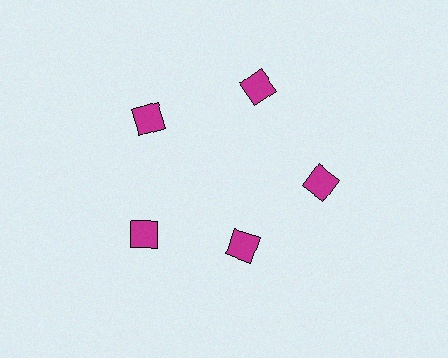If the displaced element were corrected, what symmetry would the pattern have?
It would have 5-fold rotational symmetry — the pattern would map onto itself every 72 degrees.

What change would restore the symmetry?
The symmetry would be restored by moving it outward, back onto the ring so that all 5 diamonds sit at equal angles and equal distance from the center.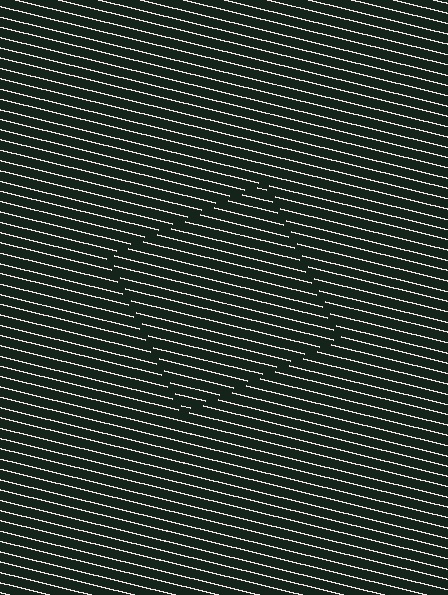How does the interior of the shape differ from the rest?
The interior of the shape contains the same grating, shifted by half a period — the contour is defined by the phase discontinuity where line-ends from the inner and outer gratings abut.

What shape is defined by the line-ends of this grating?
An illusory square. The interior of the shape contains the same grating, shifted by half a period — the contour is defined by the phase discontinuity where line-ends from the inner and outer gratings abut.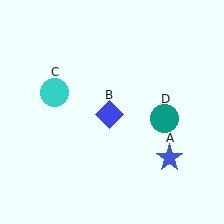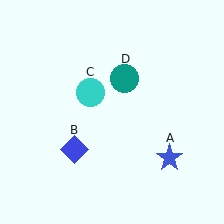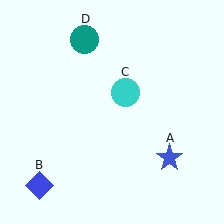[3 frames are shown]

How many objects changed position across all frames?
3 objects changed position: blue diamond (object B), cyan circle (object C), teal circle (object D).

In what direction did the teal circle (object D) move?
The teal circle (object D) moved up and to the left.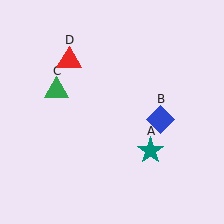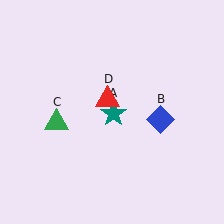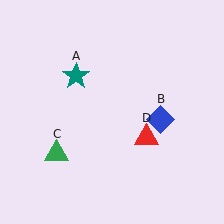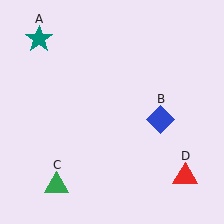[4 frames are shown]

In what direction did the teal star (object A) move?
The teal star (object A) moved up and to the left.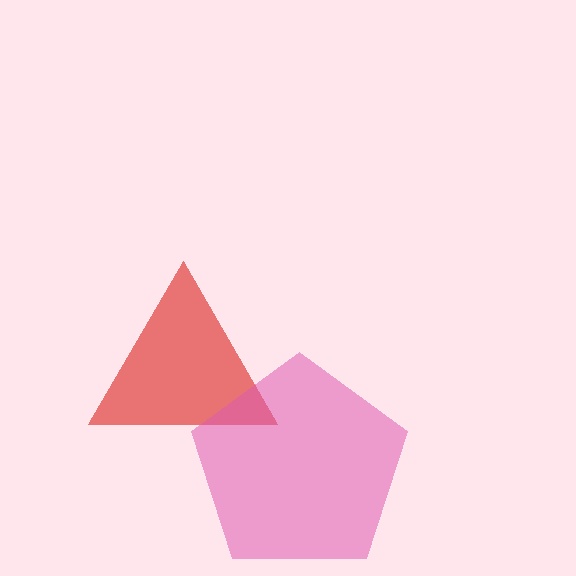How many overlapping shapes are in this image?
There are 2 overlapping shapes in the image.